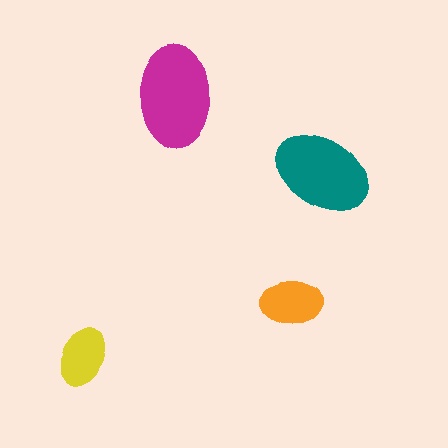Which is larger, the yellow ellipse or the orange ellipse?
The orange one.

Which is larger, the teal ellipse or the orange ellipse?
The teal one.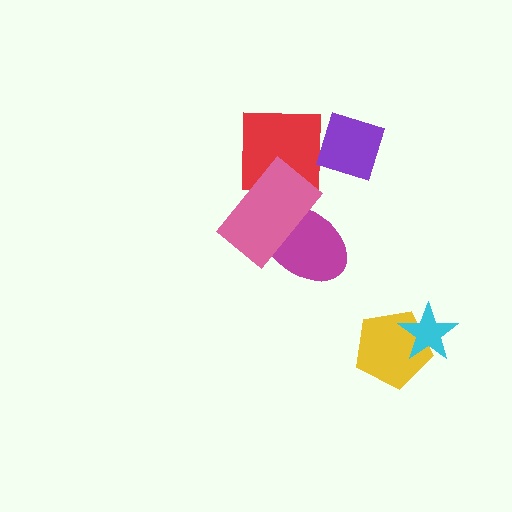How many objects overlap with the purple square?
0 objects overlap with the purple square.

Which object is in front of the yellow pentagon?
The cyan star is in front of the yellow pentagon.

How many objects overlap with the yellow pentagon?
1 object overlaps with the yellow pentagon.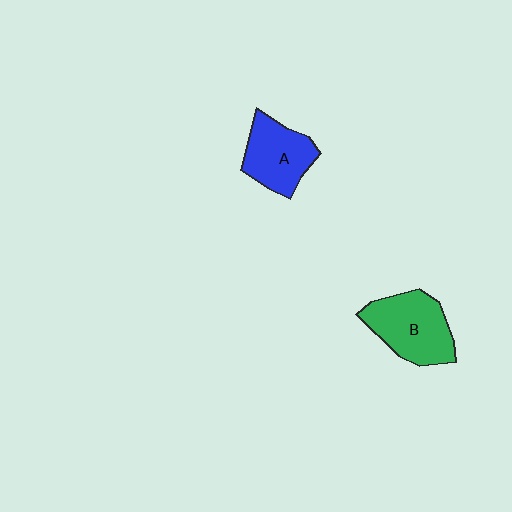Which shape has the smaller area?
Shape A (blue).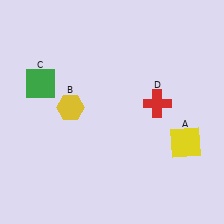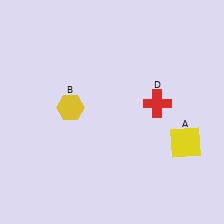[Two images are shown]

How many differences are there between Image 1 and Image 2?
There is 1 difference between the two images.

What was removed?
The green square (C) was removed in Image 2.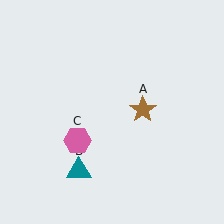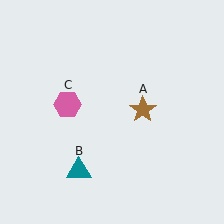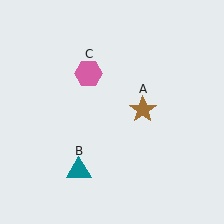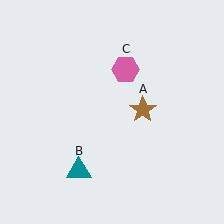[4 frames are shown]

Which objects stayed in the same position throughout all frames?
Brown star (object A) and teal triangle (object B) remained stationary.